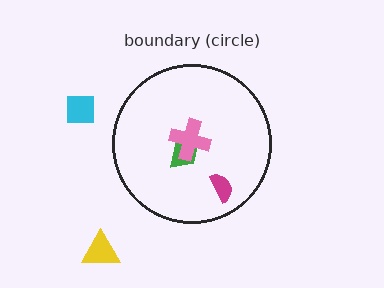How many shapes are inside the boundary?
3 inside, 2 outside.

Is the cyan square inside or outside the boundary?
Outside.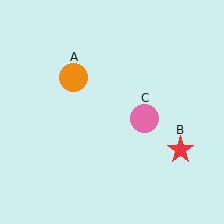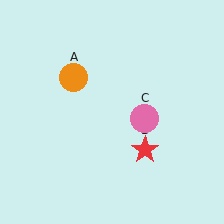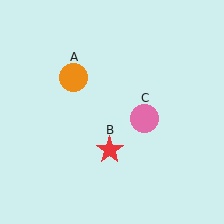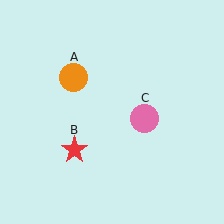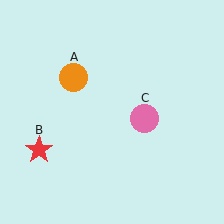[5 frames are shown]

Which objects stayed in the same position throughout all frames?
Orange circle (object A) and pink circle (object C) remained stationary.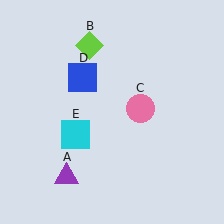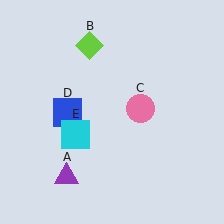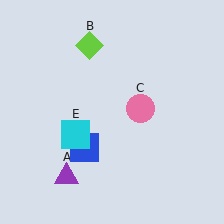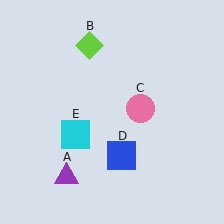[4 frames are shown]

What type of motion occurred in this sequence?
The blue square (object D) rotated counterclockwise around the center of the scene.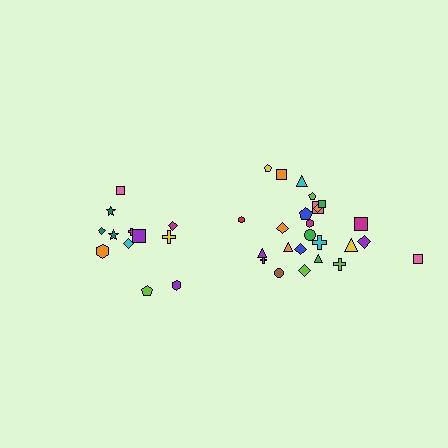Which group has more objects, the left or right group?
The right group.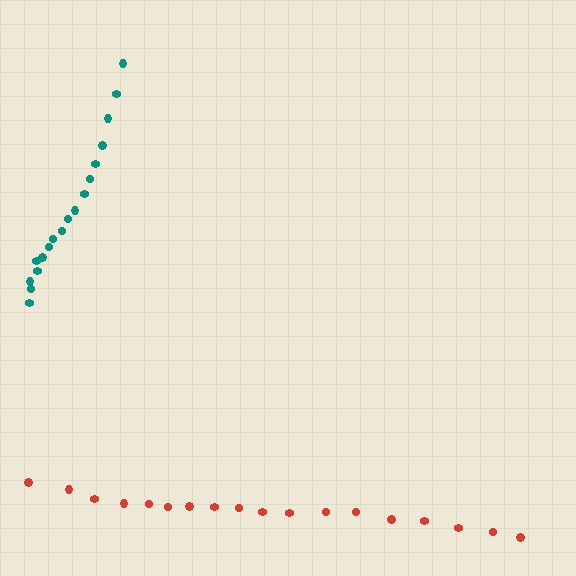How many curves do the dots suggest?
There are 2 distinct paths.